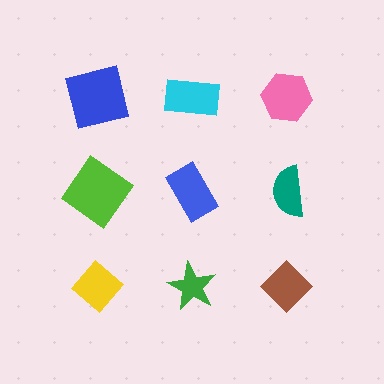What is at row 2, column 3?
A teal semicircle.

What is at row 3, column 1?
A yellow diamond.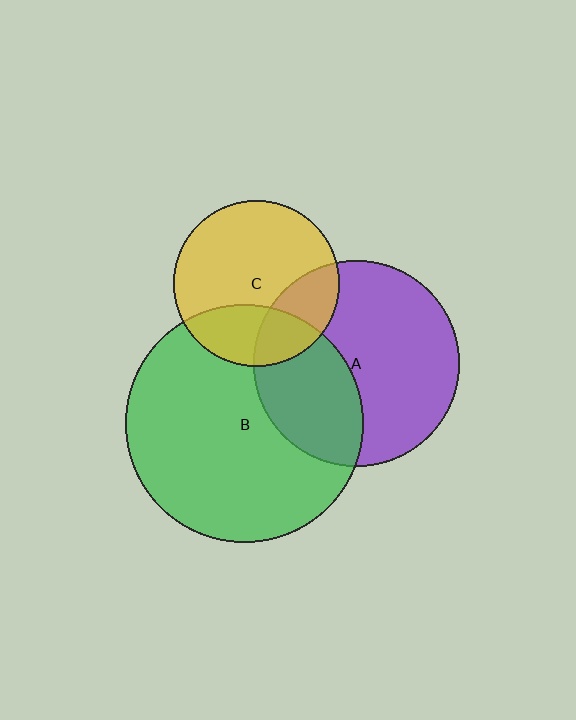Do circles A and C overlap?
Yes.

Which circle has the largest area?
Circle B (green).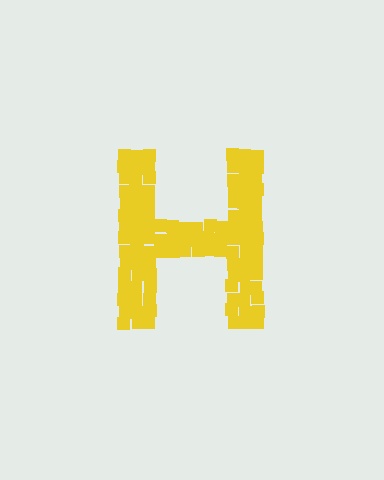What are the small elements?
The small elements are squares.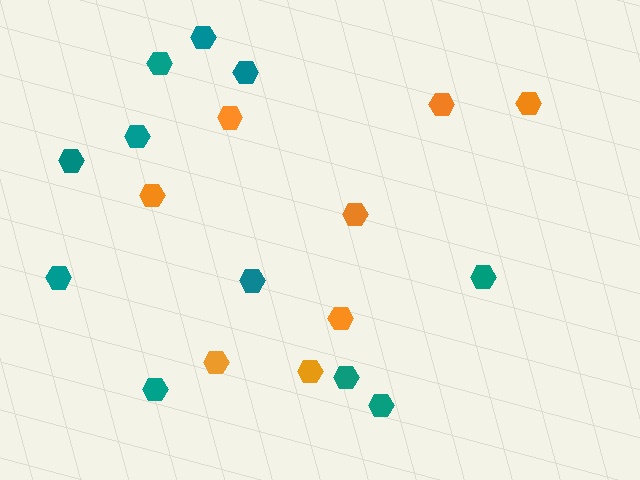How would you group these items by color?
There are 2 groups: one group of orange hexagons (8) and one group of teal hexagons (11).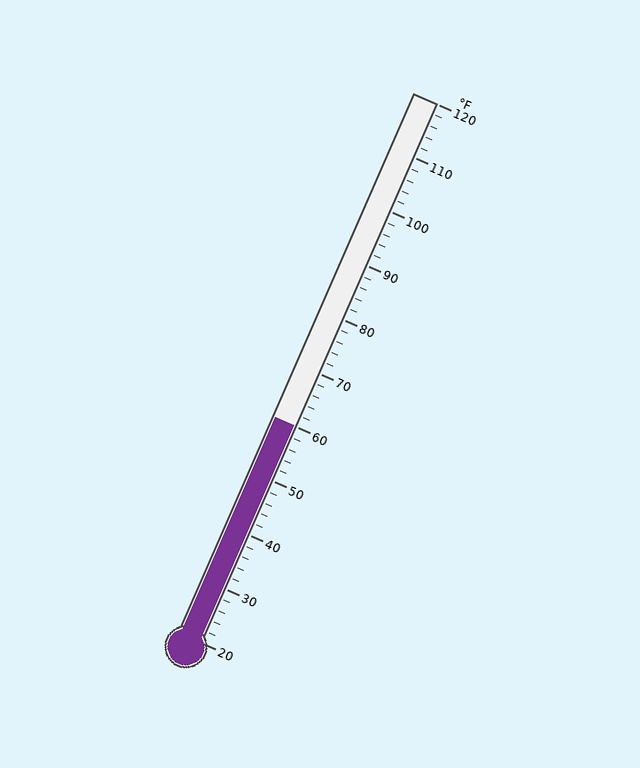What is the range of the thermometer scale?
The thermometer scale ranges from 20°F to 120°F.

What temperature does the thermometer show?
The thermometer shows approximately 60°F.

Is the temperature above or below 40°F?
The temperature is above 40°F.